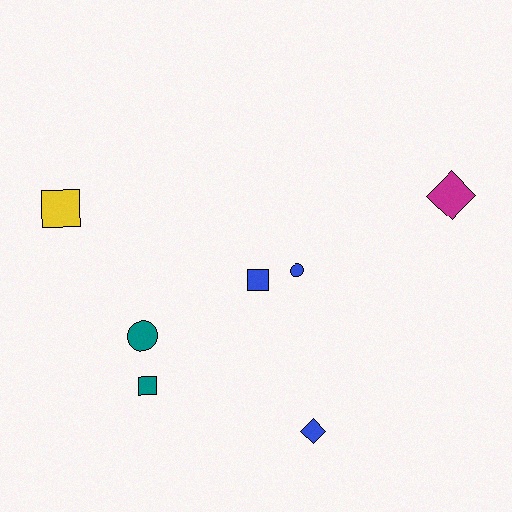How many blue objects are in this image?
There are 3 blue objects.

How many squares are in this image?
There are 3 squares.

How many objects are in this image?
There are 7 objects.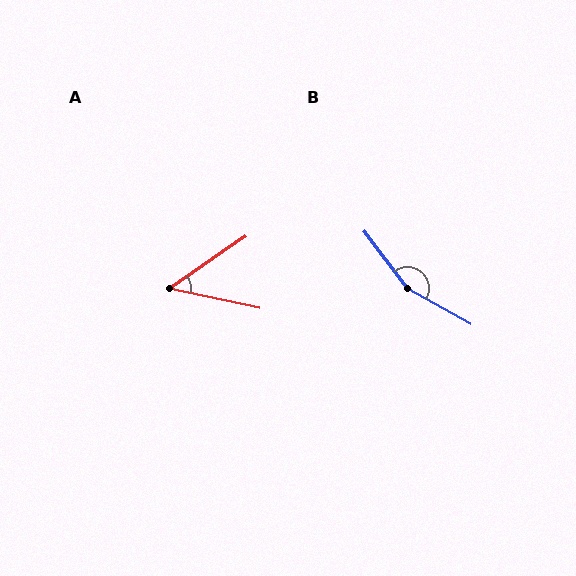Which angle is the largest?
B, at approximately 156 degrees.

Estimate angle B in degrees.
Approximately 156 degrees.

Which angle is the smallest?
A, at approximately 47 degrees.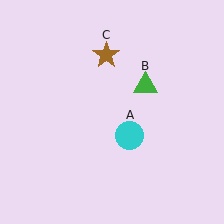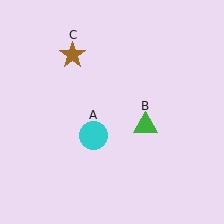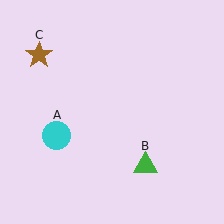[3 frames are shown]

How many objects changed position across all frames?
3 objects changed position: cyan circle (object A), green triangle (object B), brown star (object C).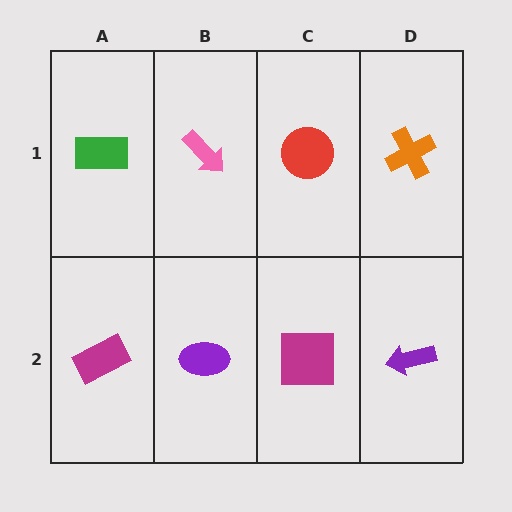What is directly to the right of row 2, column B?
A magenta square.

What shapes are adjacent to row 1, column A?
A magenta rectangle (row 2, column A), a pink arrow (row 1, column B).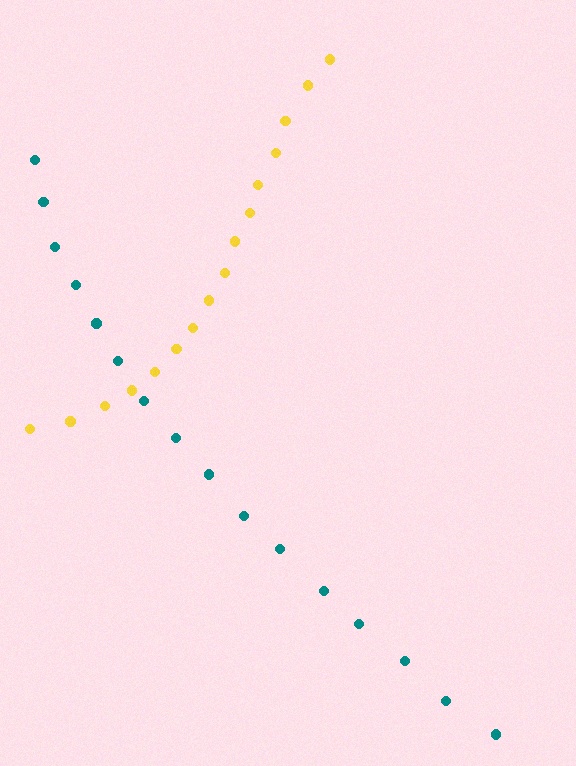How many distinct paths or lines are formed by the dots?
There are 2 distinct paths.